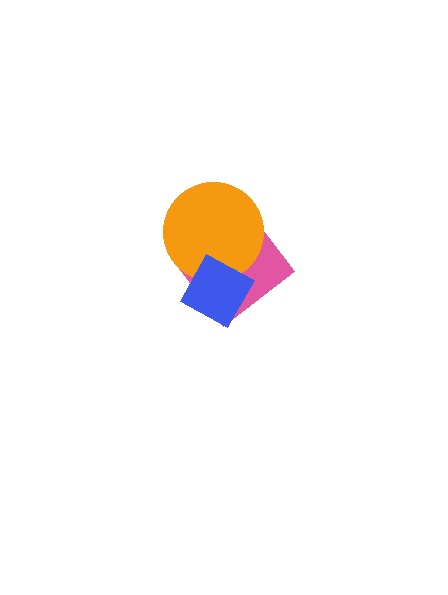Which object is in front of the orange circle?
The blue diamond is in front of the orange circle.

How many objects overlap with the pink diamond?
2 objects overlap with the pink diamond.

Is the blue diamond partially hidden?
No, no other shape covers it.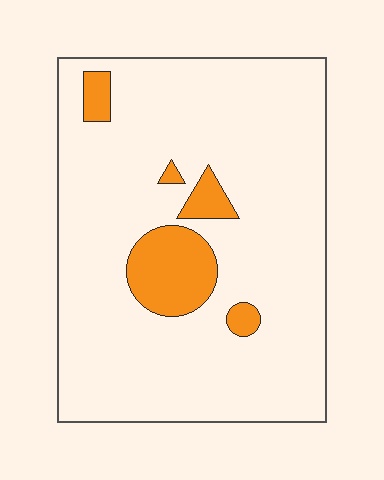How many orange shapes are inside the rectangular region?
5.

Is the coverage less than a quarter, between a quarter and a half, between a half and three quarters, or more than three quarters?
Less than a quarter.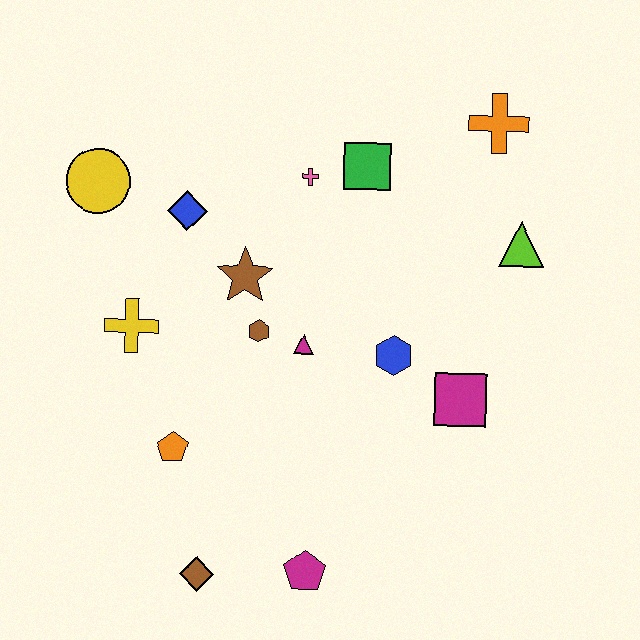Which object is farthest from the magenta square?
The yellow circle is farthest from the magenta square.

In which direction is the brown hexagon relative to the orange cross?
The brown hexagon is to the left of the orange cross.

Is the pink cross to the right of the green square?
No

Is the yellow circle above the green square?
No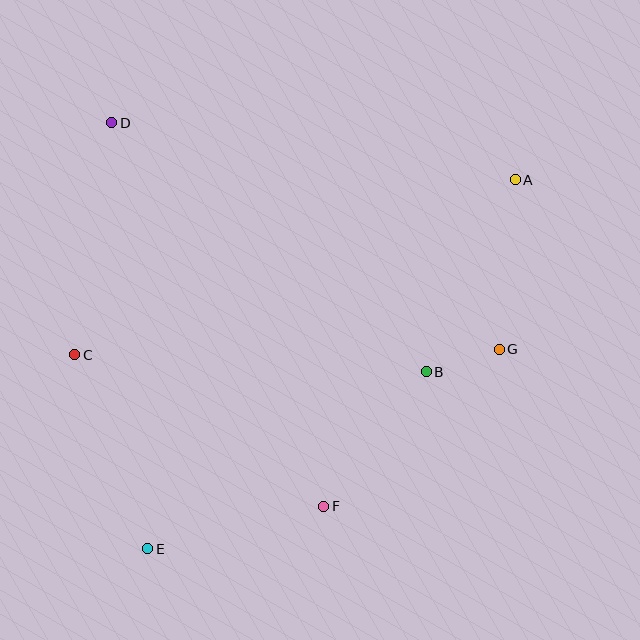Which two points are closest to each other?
Points B and G are closest to each other.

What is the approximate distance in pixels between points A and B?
The distance between A and B is approximately 212 pixels.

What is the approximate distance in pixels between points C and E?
The distance between C and E is approximately 207 pixels.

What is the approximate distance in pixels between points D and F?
The distance between D and F is approximately 438 pixels.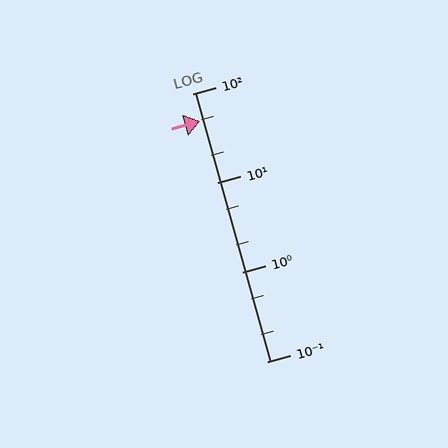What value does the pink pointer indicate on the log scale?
The pointer indicates approximately 49.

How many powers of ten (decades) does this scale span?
The scale spans 3 decades, from 0.1 to 100.